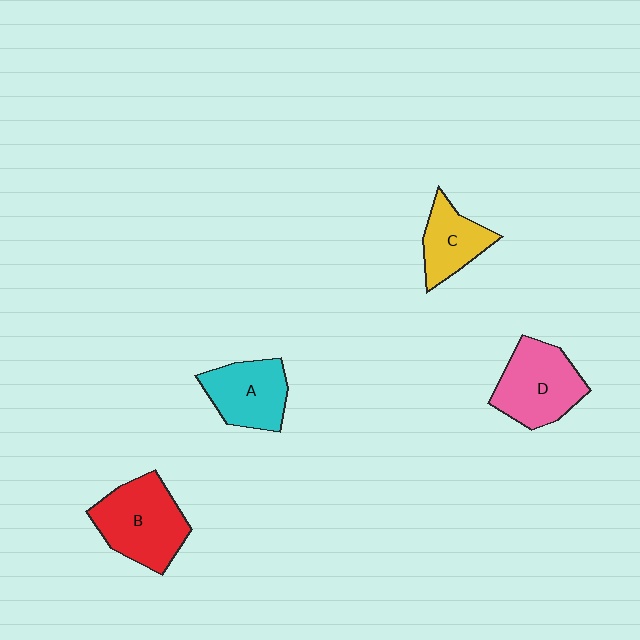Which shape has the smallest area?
Shape C (yellow).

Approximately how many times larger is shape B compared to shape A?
Approximately 1.3 times.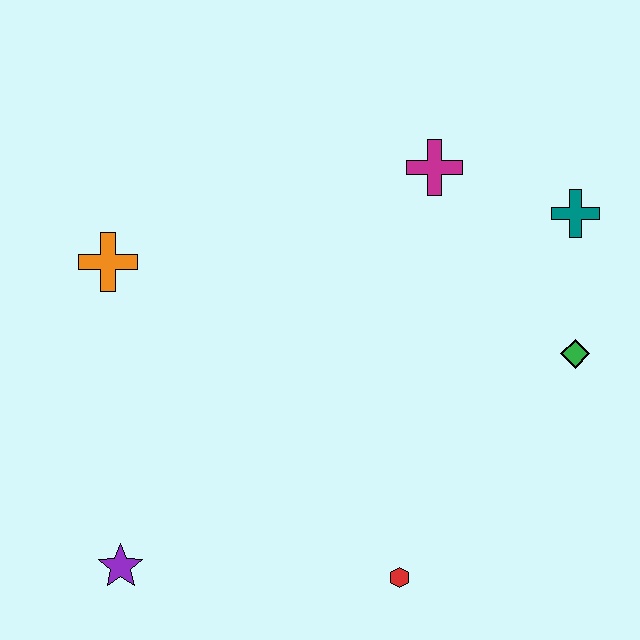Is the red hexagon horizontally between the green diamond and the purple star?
Yes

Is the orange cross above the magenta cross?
No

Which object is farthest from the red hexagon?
The orange cross is farthest from the red hexagon.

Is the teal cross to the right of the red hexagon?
Yes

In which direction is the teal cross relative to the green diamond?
The teal cross is above the green diamond.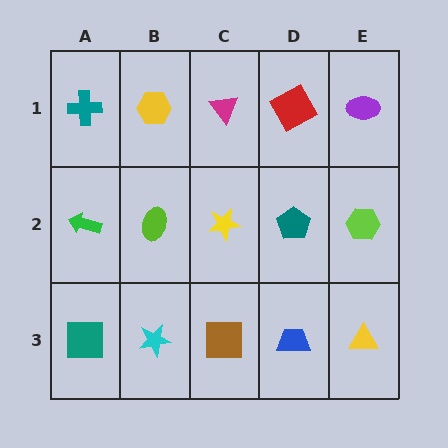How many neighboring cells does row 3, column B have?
3.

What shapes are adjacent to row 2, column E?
A purple ellipse (row 1, column E), a yellow triangle (row 3, column E), a teal pentagon (row 2, column D).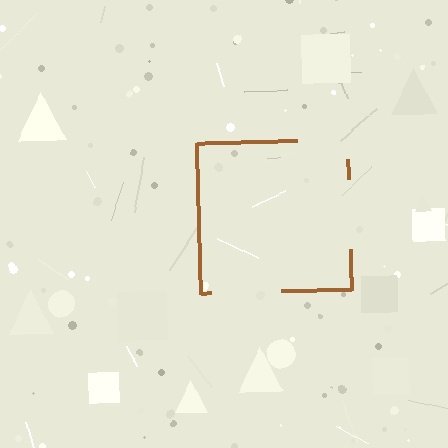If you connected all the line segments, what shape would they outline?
They would outline a square.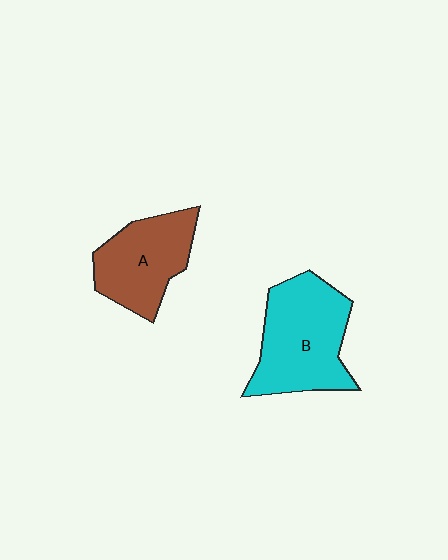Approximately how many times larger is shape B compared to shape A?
Approximately 1.3 times.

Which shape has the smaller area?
Shape A (brown).